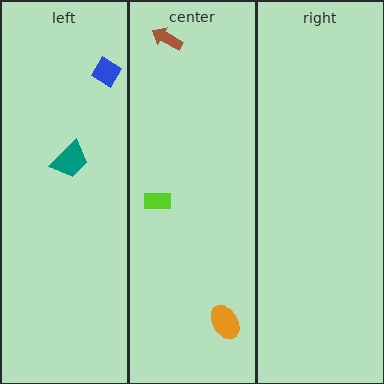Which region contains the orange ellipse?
The center region.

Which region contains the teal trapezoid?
The left region.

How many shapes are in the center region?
3.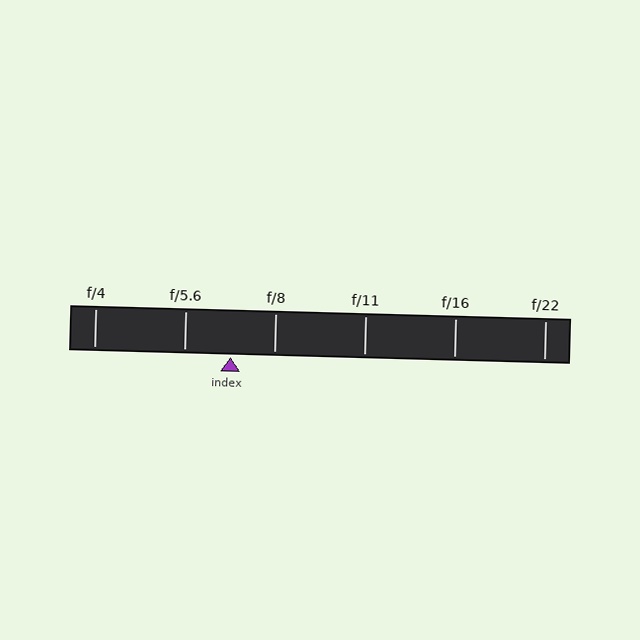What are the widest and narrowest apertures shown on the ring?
The widest aperture shown is f/4 and the narrowest is f/22.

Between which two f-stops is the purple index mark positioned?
The index mark is between f/5.6 and f/8.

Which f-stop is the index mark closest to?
The index mark is closest to f/8.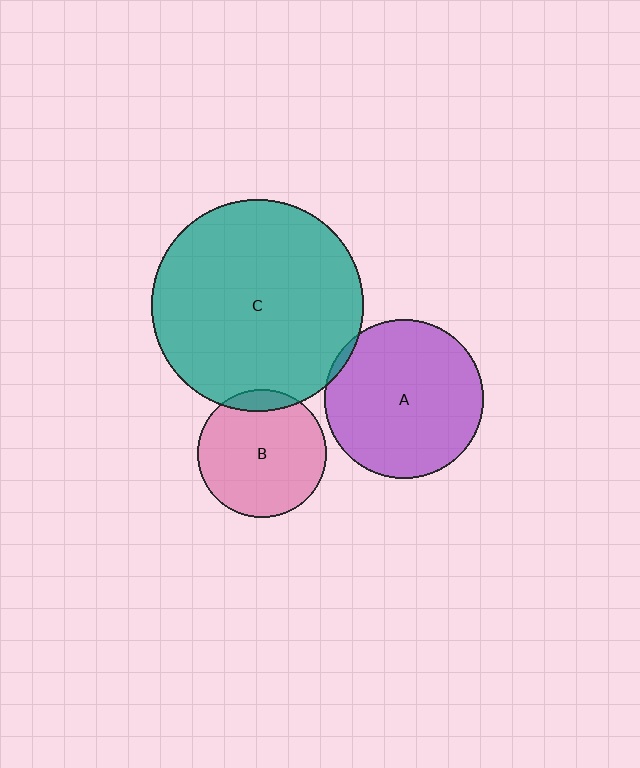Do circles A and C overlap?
Yes.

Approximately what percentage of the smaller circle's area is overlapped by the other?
Approximately 5%.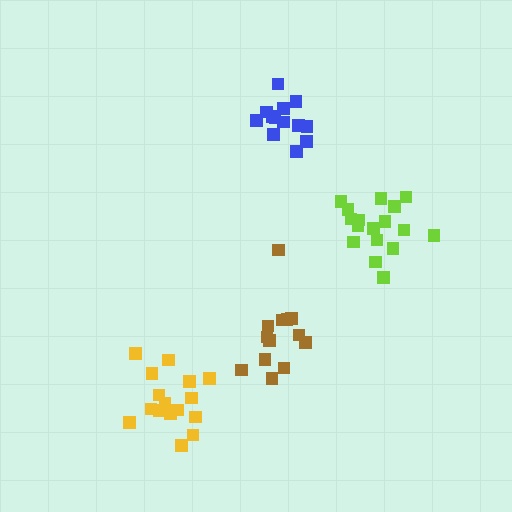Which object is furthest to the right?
The lime cluster is rightmost.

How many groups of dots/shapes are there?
There are 4 groups.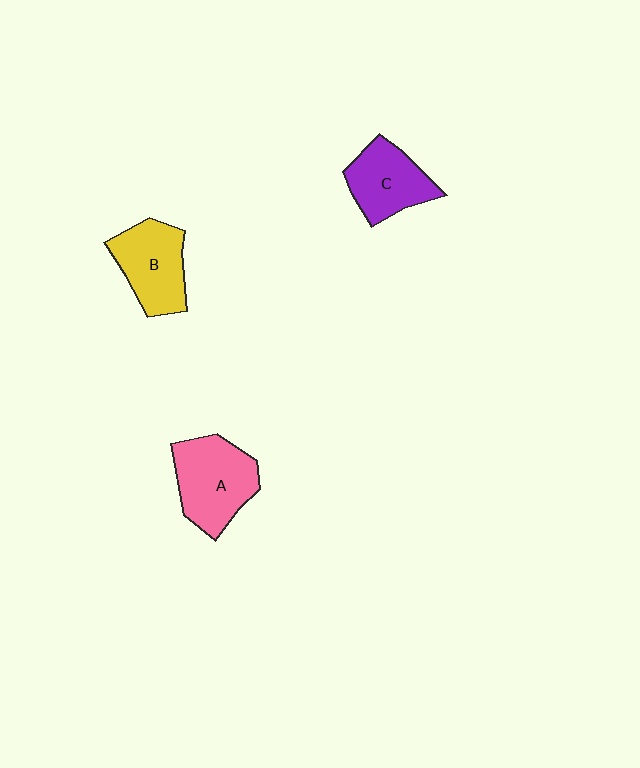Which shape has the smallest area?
Shape C (purple).